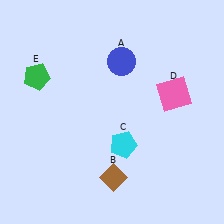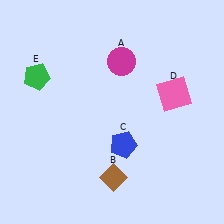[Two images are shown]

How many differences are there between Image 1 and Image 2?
There are 2 differences between the two images.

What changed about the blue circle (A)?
In Image 1, A is blue. In Image 2, it changed to magenta.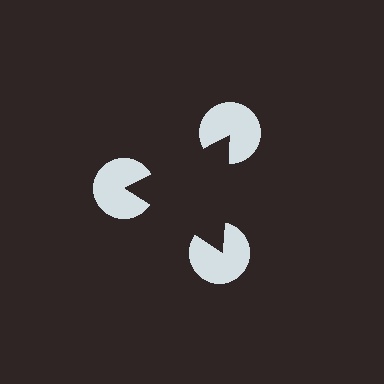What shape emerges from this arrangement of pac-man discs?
An illusory triangle — its edges are inferred from the aligned wedge cuts in the pac-man discs, not physically drawn.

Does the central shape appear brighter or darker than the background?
It typically appears slightly darker than the background, even though no actual brightness change is drawn.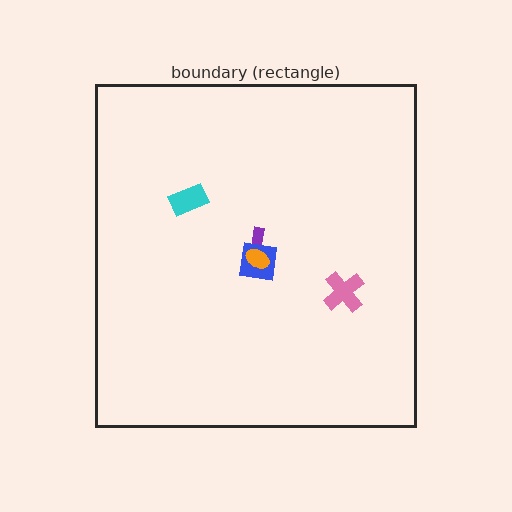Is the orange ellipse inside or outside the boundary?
Inside.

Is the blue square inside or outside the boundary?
Inside.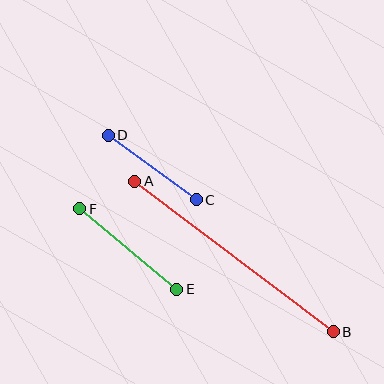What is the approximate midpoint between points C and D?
The midpoint is at approximately (152, 167) pixels.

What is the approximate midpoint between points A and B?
The midpoint is at approximately (234, 256) pixels.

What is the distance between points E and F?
The distance is approximately 126 pixels.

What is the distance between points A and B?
The distance is approximately 249 pixels.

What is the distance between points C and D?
The distance is approximately 109 pixels.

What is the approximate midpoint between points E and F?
The midpoint is at approximately (128, 249) pixels.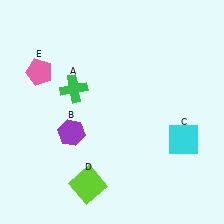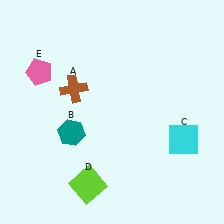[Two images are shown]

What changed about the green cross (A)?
In Image 1, A is green. In Image 2, it changed to brown.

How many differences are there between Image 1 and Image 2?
There are 2 differences between the two images.